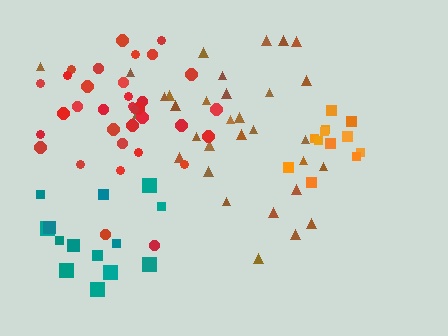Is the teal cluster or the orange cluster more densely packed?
Orange.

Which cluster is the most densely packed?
Red.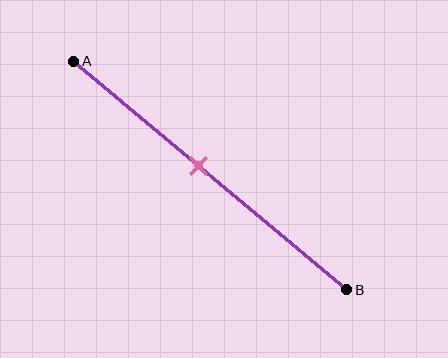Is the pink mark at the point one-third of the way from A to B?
No, the mark is at about 45% from A, not at the 33% one-third point.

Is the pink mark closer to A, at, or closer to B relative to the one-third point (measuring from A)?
The pink mark is closer to point B than the one-third point of segment AB.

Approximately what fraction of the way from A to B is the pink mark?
The pink mark is approximately 45% of the way from A to B.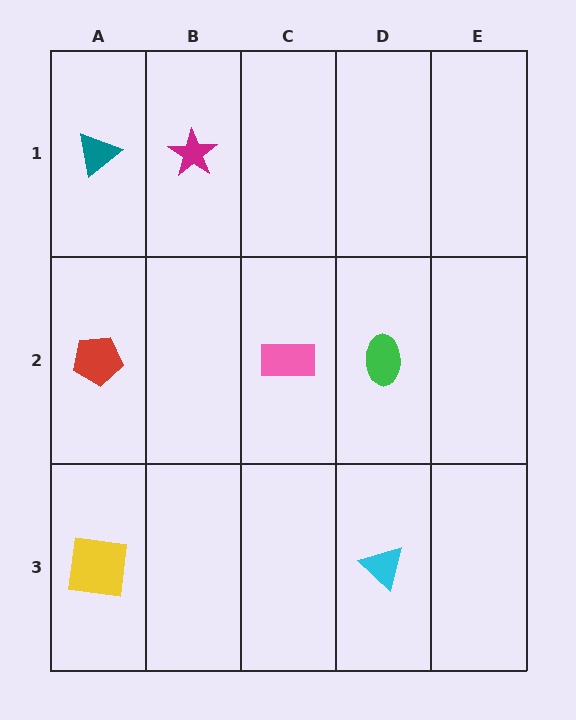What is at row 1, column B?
A magenta star.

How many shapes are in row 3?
2 shapes.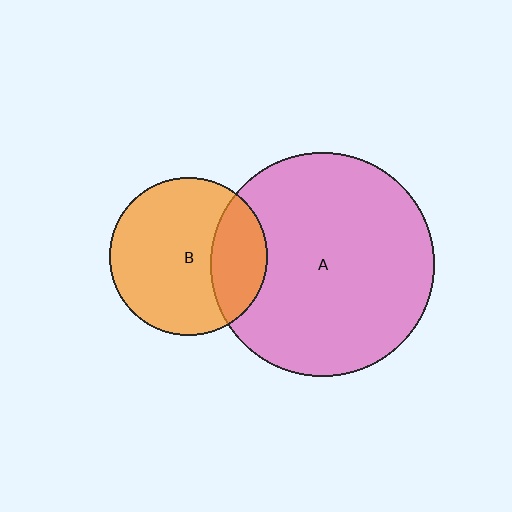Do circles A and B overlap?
Yes.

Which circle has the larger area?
Circle A (pink).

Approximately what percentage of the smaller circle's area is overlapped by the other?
Approximately 25%.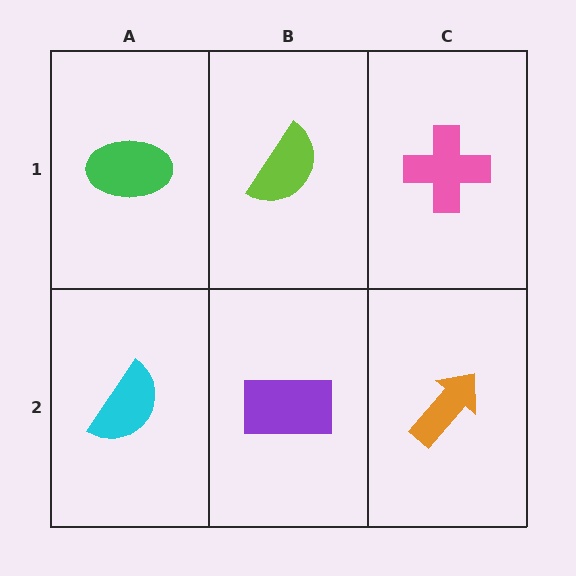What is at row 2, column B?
A purple rectangle.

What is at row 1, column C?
A pink cross.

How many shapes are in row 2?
3 shapes.